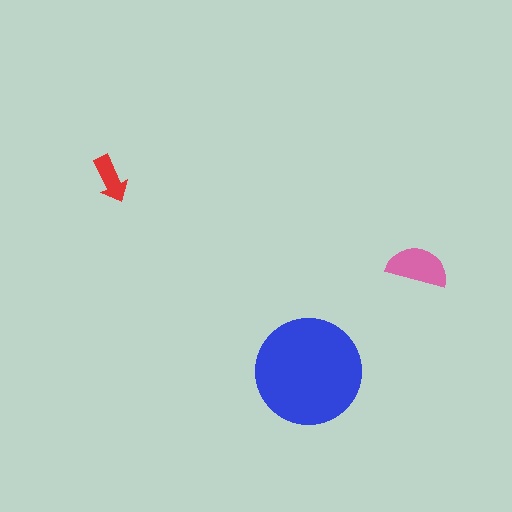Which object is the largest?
The blue circle.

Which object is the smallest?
The red arrow.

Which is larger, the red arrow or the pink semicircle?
The pink semicircle.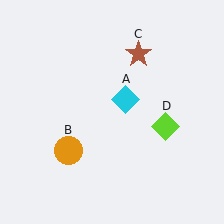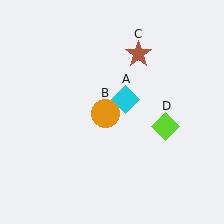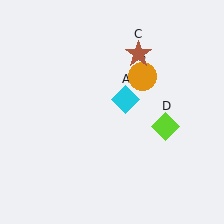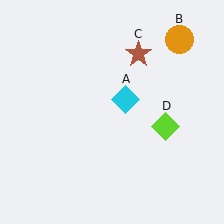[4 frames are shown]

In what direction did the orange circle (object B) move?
The orange circle (object B) moved up and to the right.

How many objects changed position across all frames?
1 object changed position: orange circle (object B).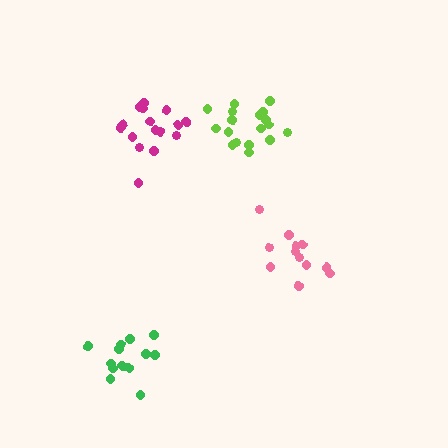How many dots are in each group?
Group 1: 12 dots, Group 2: 13 dots, Group 3: 18 dots, Group 4: 16 dots (59 total).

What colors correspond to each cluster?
The clusters are colored: pink, green, lime, magenta.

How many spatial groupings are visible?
There are 4 spatial groupings.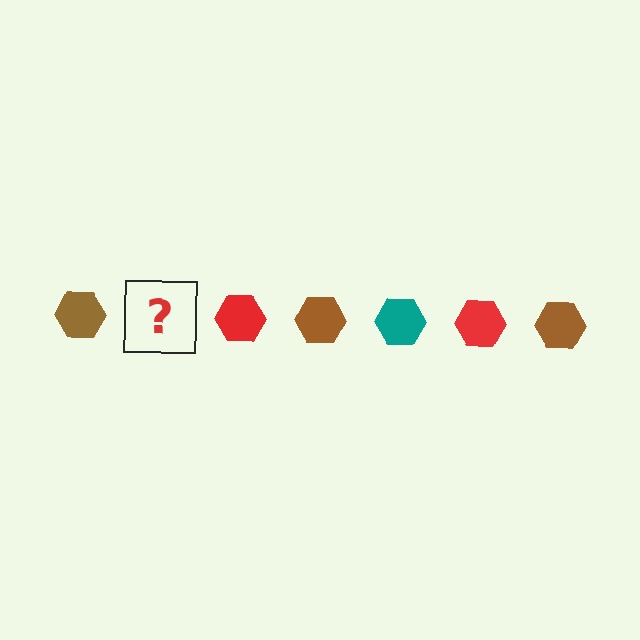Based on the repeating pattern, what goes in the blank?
The blank should be a teal hexagon.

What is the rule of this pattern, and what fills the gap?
The rule is that the pattern cycles through brown, teal, red hexagons. The gap should be filled with a teal hexagon.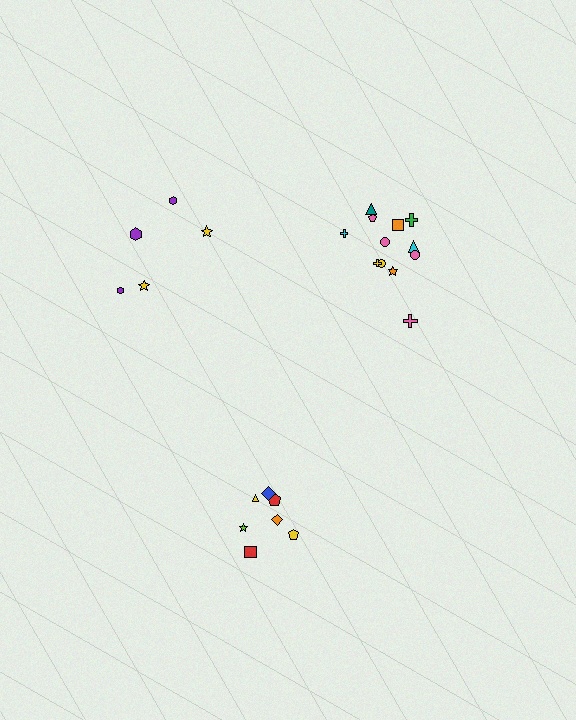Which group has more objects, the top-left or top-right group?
The top-right group.